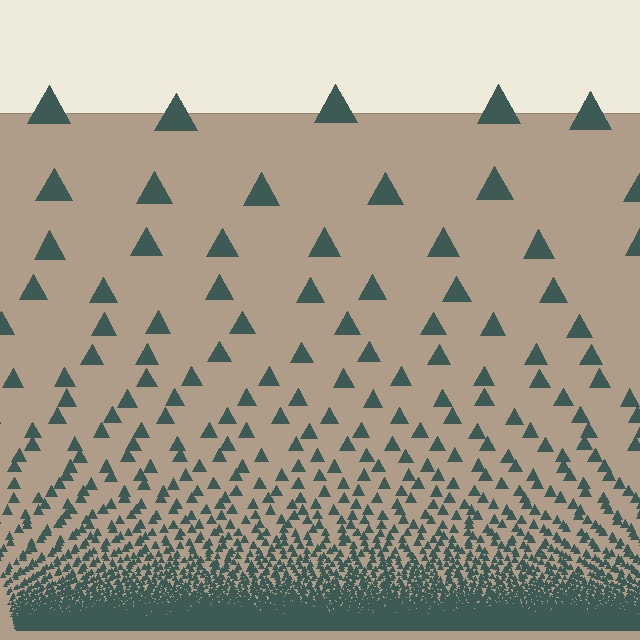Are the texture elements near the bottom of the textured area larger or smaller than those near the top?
Smaller. The gradient is inverted — elements near the bottom are smaller and denser.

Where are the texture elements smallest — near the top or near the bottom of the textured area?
Near the bottom.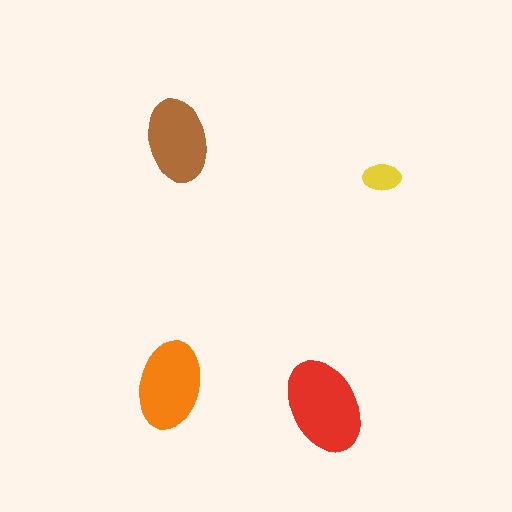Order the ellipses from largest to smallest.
the red one, the orange one, the brown one, the yellow one.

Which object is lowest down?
The red ellipse is bottommost.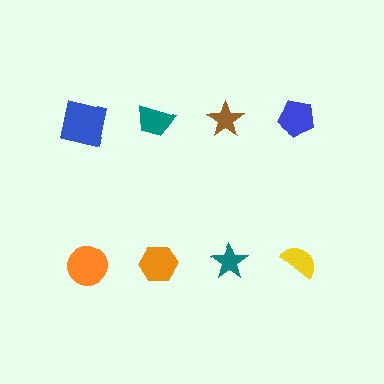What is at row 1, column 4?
A blue pentagon.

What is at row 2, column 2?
An orange hexagon.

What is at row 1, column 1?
A blue square.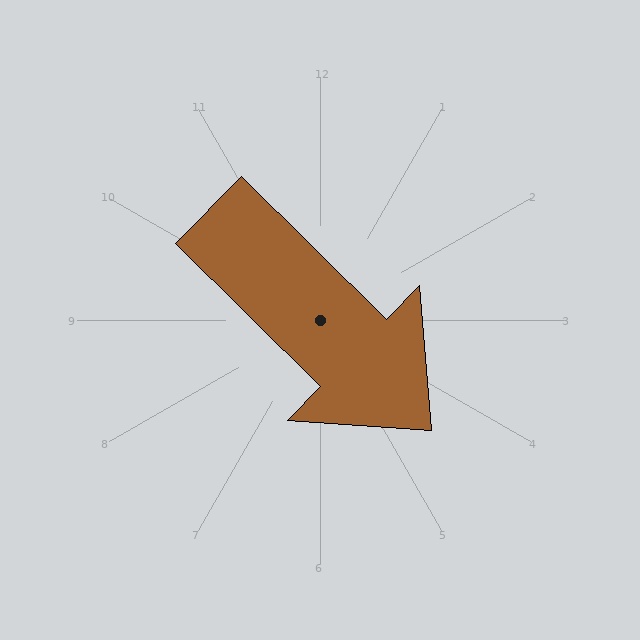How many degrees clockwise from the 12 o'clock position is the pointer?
Approximately 135 degrees.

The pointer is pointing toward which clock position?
Roughly 4 o'clock.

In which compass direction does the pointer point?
Southeast.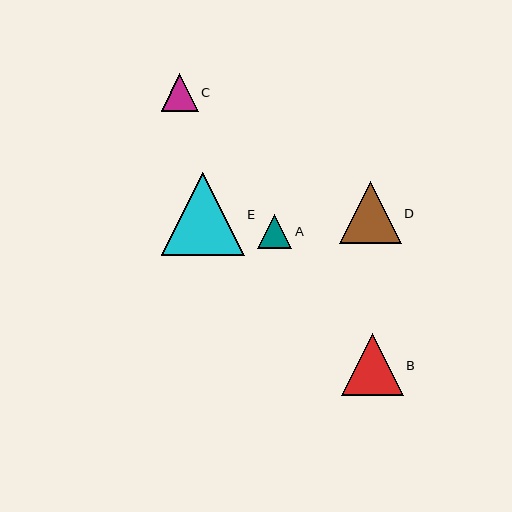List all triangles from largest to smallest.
From largest to smallest: E, B, D, C, A.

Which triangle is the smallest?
Triangle A is the smallest with a size of approximately 35 pixels.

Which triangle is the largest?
Triangle E is the largest with a size of approximately 83 pixels.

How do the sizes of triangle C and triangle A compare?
Triangle C and triangle A are approximately the same size.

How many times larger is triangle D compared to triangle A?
Triangle D is approximately 1.8 times the size of triangle A.